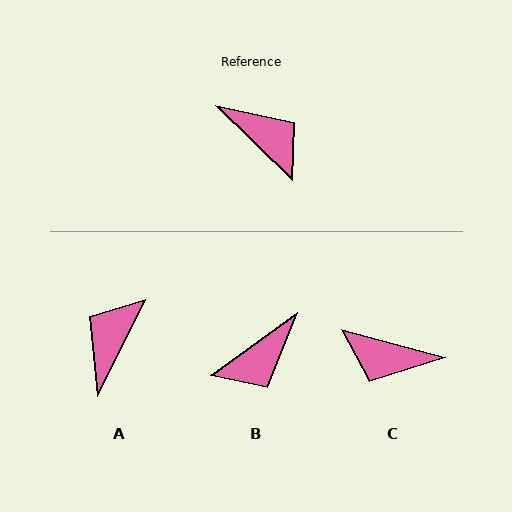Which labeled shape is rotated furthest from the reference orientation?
C, about 150 degrees away.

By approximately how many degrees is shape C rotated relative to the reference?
Approximately 150 degrees clockwise.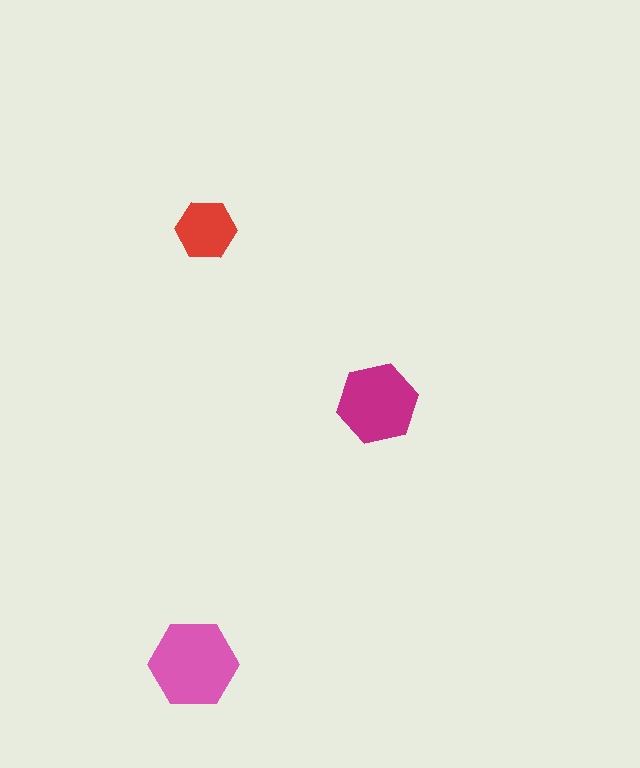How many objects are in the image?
There are 3 objects in the image.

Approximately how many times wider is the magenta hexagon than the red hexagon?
About 1.5 times wider.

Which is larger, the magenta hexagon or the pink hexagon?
The pink one.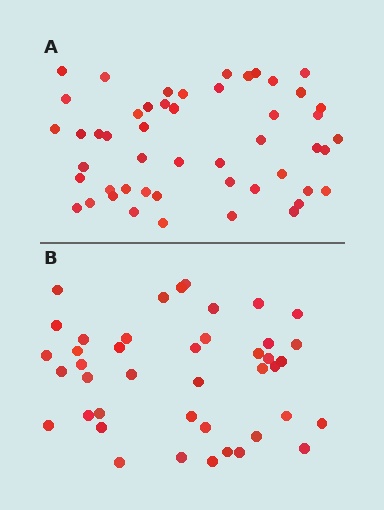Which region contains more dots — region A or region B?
Region A (the top region) has more dots.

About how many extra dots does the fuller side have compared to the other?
Region A has roughly 8 or so more dots than region B.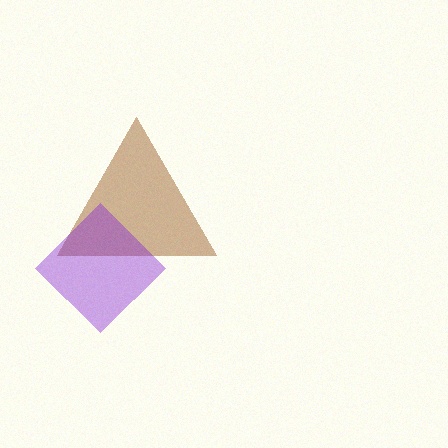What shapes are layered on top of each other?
The layered shapes are: a brown triangle, a purple diamond.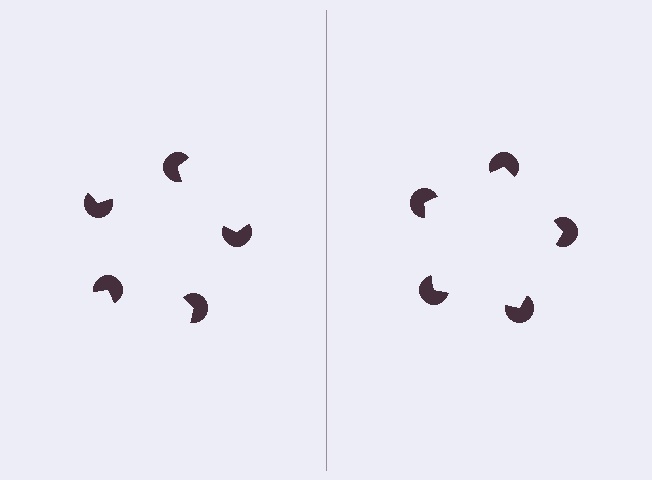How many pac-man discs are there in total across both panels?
10 — 5 on each side.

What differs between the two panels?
The pac-man discs are positioned identically on both sides; only the wedge orientations differ. On the right they align to a pentagon; on the left they are misaligned.